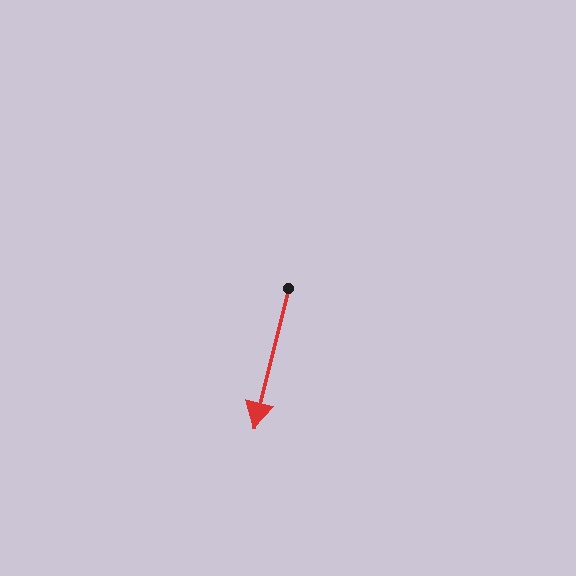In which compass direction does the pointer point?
South.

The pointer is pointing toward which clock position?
Roughly 6 o'clock.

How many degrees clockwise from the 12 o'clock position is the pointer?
Approximately 194 degrees.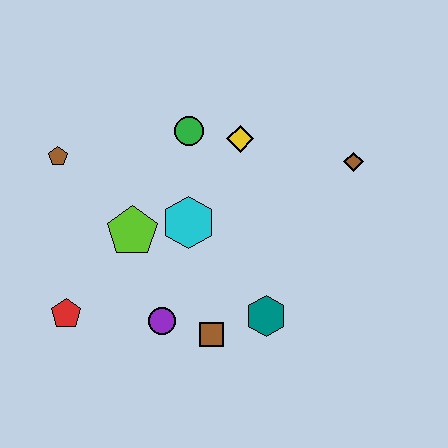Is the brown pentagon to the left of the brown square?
Yes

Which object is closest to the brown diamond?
The yellow diamond is closest to the brown diamond.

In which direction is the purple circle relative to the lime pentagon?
The purple circle is below the lime pentagon.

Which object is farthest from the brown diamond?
The red pentagon is farthest from the brown diamond.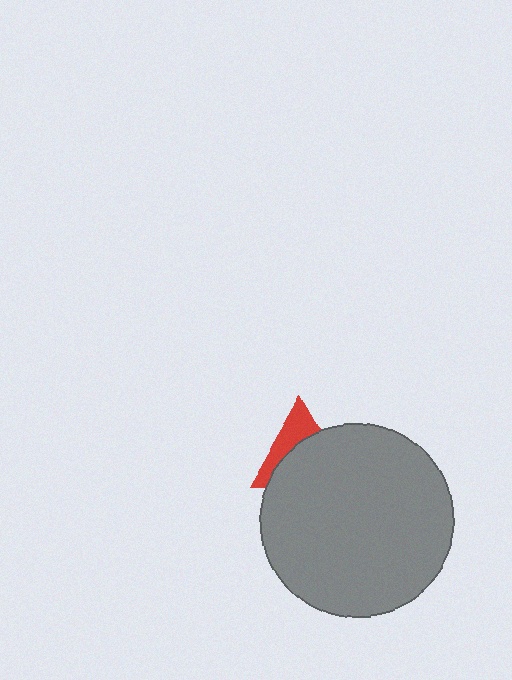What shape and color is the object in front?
The object in front is a gray circle.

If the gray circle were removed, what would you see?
You would see the complete red triangle.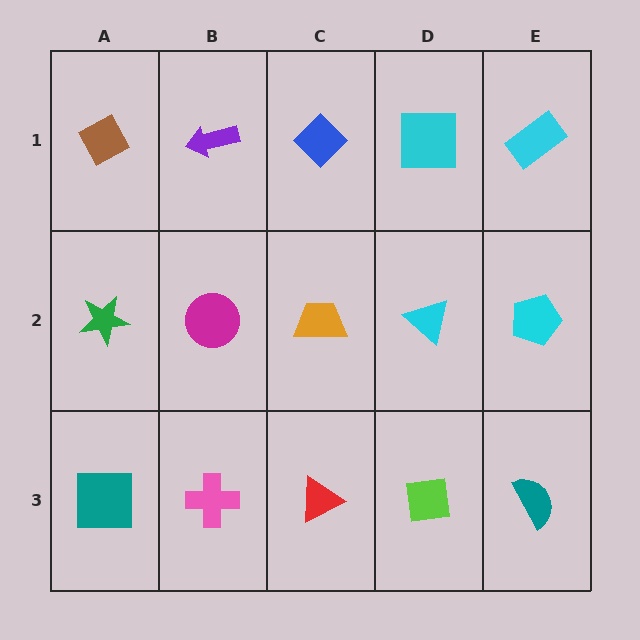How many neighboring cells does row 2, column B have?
4.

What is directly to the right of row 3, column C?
A lime square.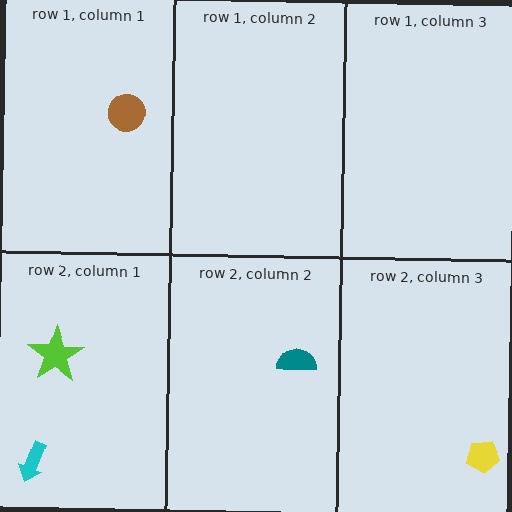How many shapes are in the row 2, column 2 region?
1.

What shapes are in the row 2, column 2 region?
The teal semicircle.